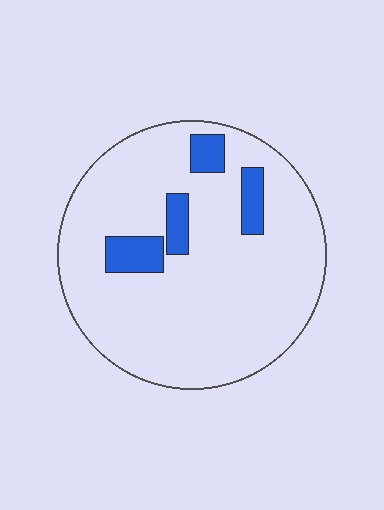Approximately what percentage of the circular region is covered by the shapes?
Approximately 10%.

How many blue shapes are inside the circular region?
4.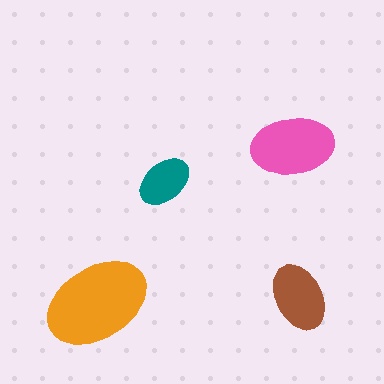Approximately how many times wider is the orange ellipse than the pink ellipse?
About 1.5 times wider.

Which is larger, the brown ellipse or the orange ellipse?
The orange one.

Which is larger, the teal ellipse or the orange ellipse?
The orange one.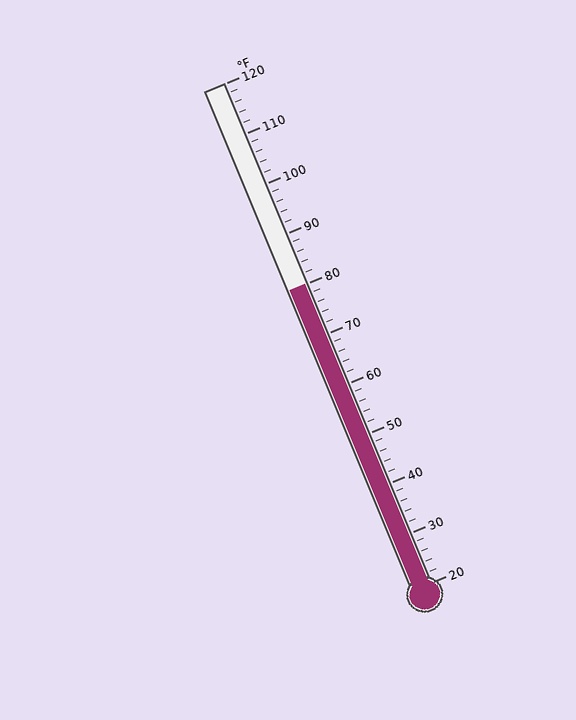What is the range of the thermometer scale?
The thermometer scale ranges from 20°F to 120°F.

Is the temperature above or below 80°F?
The temperature is at 80°F.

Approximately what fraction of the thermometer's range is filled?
The thermometer is filled to approximately 60% of its range.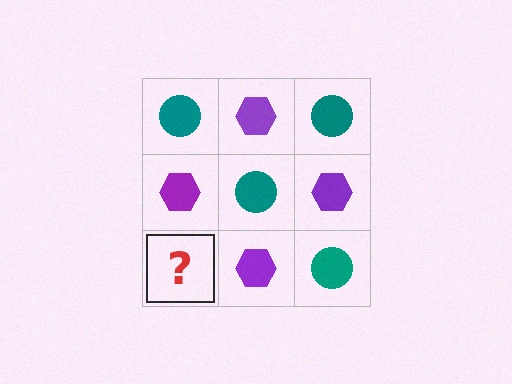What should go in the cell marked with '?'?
The missing cell should contain a teal circle.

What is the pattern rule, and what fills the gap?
The rule is that it alternates teal circle and purple hexagon in a checkerboard pattern. The gap should be filled with a teal circle.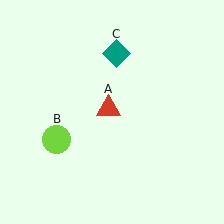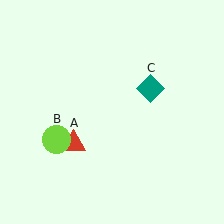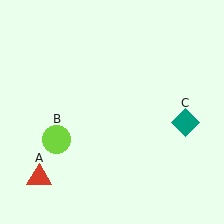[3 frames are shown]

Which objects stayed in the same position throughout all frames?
Lime circle (object B) remained stationary.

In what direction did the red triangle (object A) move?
The red triangle (object A) moved down and to the left.